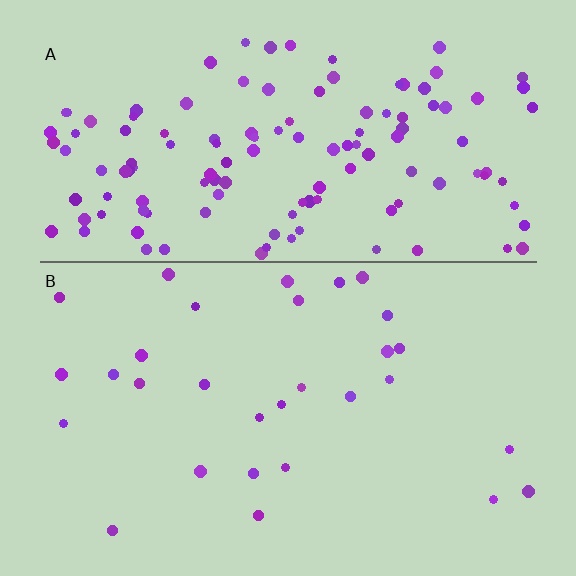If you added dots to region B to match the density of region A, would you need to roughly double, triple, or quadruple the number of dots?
Approximately quadruple.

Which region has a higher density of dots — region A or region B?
A (the top).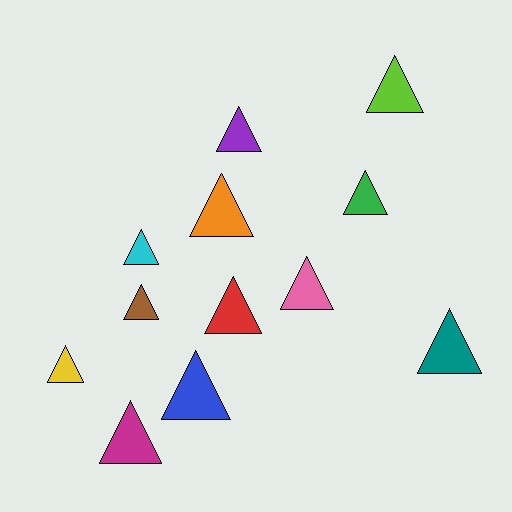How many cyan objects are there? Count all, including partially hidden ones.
There is 1 cyan object.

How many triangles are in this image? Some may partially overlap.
There are 12 triangles.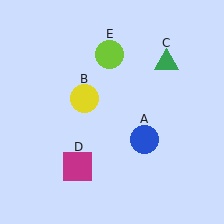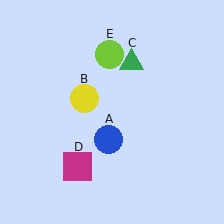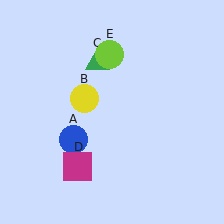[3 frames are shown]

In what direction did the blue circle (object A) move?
The blue circle (object A) moved left.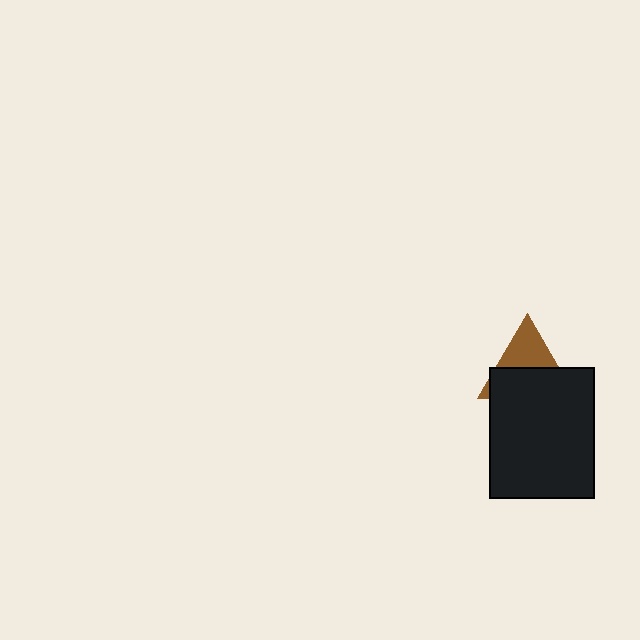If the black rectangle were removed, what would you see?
You would see the complete brown triangle.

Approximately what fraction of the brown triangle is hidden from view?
Roughly 57% of the brown triangle is hidden behind the black rectangle.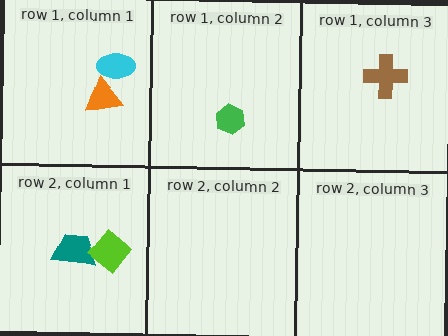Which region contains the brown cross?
The row 1, column 3 region.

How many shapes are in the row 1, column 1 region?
2.